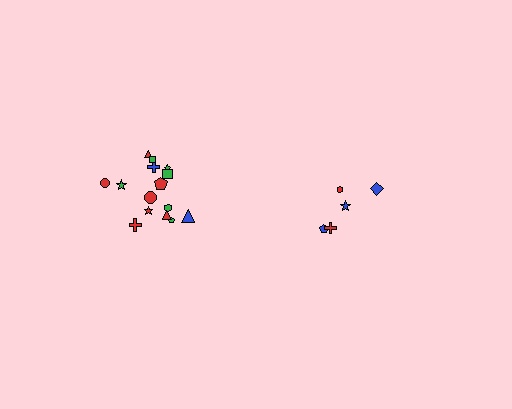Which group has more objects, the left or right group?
The left group.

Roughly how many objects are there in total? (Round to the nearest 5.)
Roughly 20 objects in total.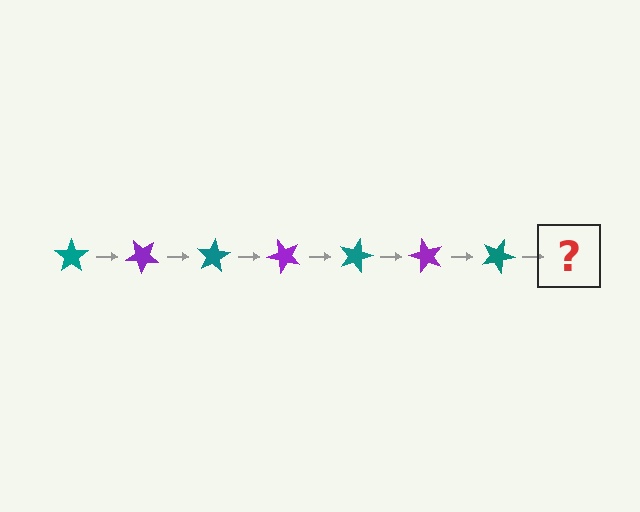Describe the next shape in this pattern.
It should be a purple star, rotated 280 degrees from the start.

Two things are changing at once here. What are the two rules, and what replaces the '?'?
The two rules are that it rotates 40 degrees each step and the color cycles through teal and purple. The '?' should be a purple star, rotated 280 degrees from the start.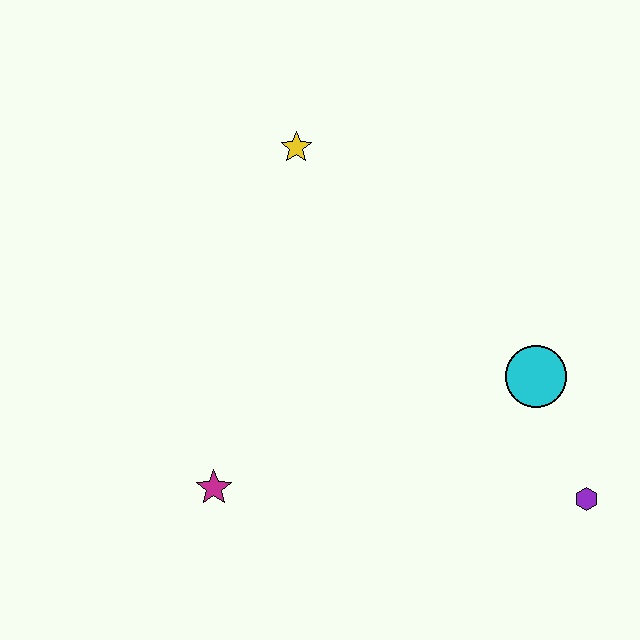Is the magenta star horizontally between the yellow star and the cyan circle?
No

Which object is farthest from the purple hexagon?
The yellow star is farthest from the purple hexagon.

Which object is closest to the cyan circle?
The purple hexagon is closest to the cyan circle.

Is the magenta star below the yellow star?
Yes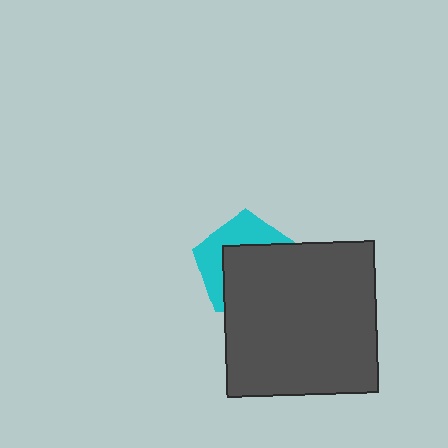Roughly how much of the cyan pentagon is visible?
A small part of it is visible (roughly 41%).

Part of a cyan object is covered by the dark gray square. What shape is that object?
It is a pentagon.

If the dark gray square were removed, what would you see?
You would see the complete cyan pentagon.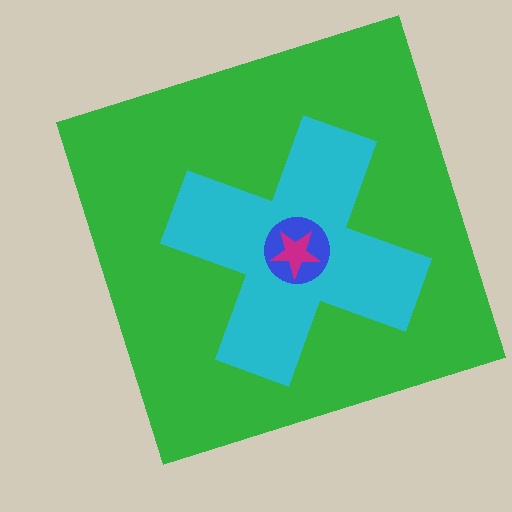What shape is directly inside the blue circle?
The magenta star.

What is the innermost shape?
The magenta star.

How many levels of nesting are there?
4.